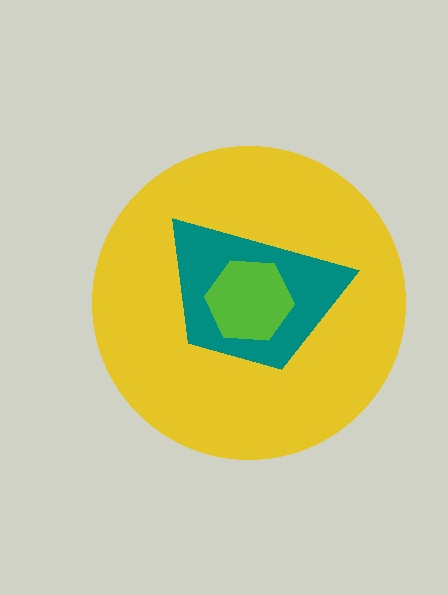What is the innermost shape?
The lime hexagon.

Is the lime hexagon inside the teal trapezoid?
Yes.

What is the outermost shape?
The yellow circle.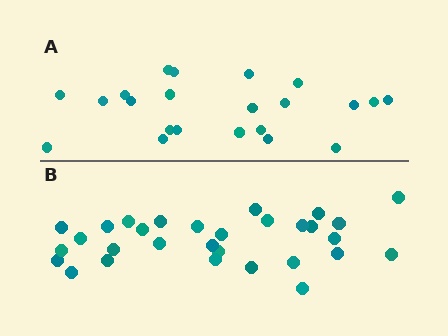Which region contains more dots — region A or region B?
Region B (the bottom region) has more dots.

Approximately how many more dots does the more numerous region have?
Region B has roughly 8 or so more dots than region A.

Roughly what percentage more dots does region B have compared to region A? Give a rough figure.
About 35% more.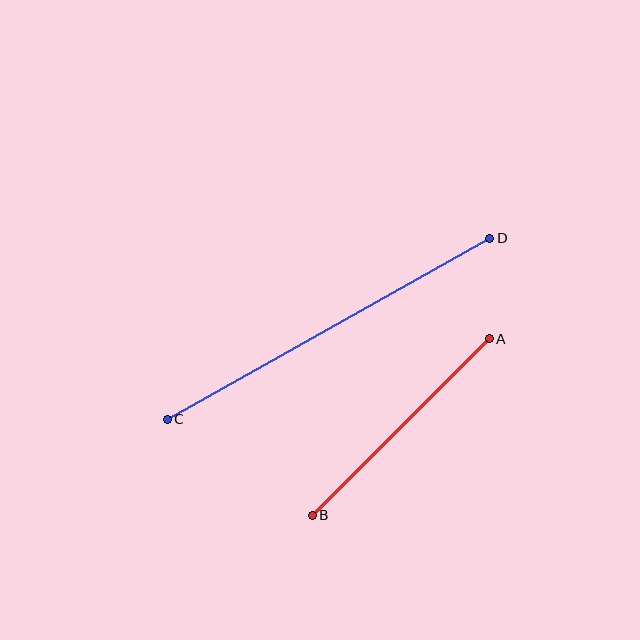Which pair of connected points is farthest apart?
Points C and D are farthest apart.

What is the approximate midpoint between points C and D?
The midpoint is at approximately (329, 329) pixels.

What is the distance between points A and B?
The distance is approximately 250 pixels.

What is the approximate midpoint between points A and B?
The midpoint is at approximately (401, 427) pixels.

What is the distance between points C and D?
The distance is approximately 370 pixels.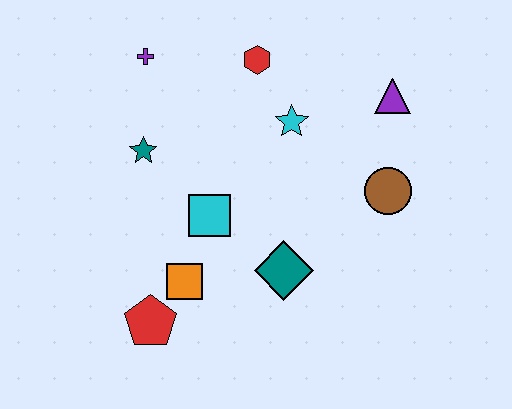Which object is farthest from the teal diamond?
The purple cross is farthest from the teal diamond.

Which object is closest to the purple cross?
The teal star is closest to the purple cross.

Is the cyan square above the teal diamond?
Yes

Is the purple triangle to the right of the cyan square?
Yes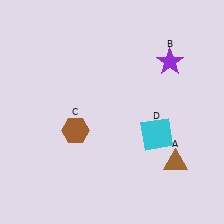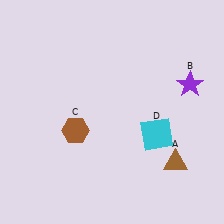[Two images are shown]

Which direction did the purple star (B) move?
The purple star (B) moved down.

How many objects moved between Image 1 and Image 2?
1 object moved between the two images.